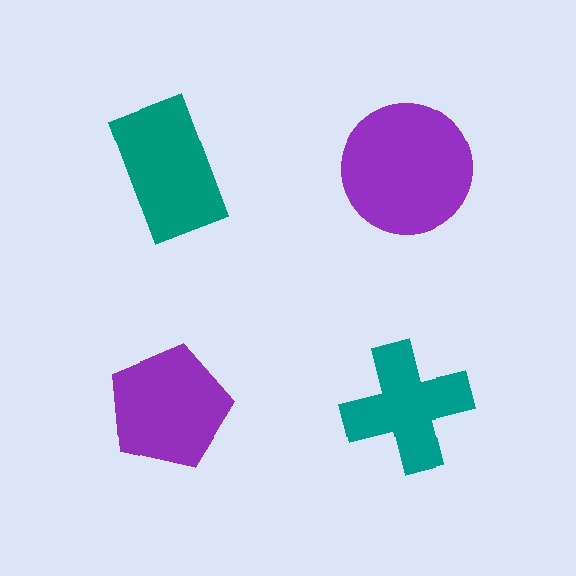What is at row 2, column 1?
A purple pentagon.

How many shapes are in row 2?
2 shapes.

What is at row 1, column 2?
A purple circle.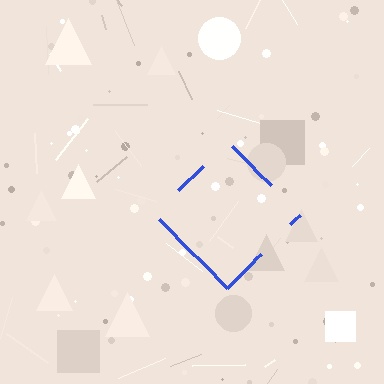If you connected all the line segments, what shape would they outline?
They would outline a diamond.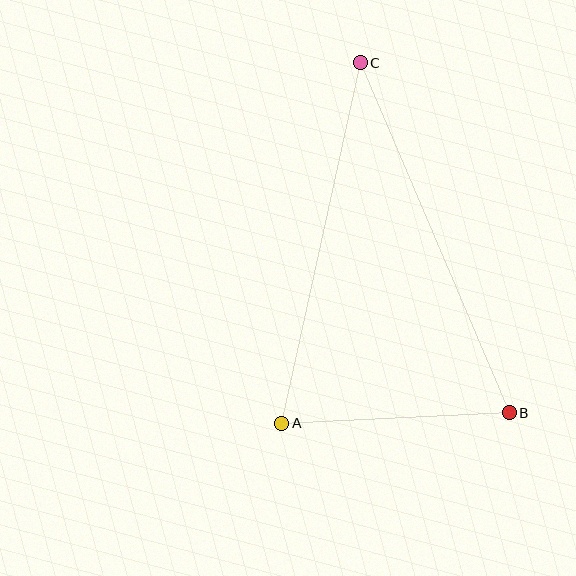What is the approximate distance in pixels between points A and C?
The distance between A and C is approximately 369 pixels.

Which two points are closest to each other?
Points A and B are closest to each other.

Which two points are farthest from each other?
Points B and C are farthest from each other.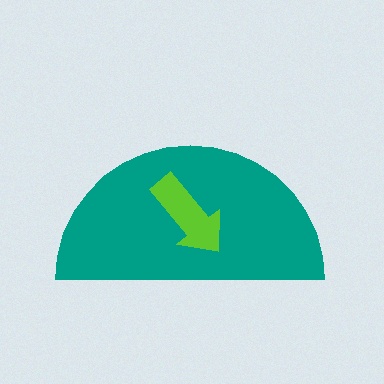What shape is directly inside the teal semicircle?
The lime arrow.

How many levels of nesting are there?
2.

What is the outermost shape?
The teal semicircle.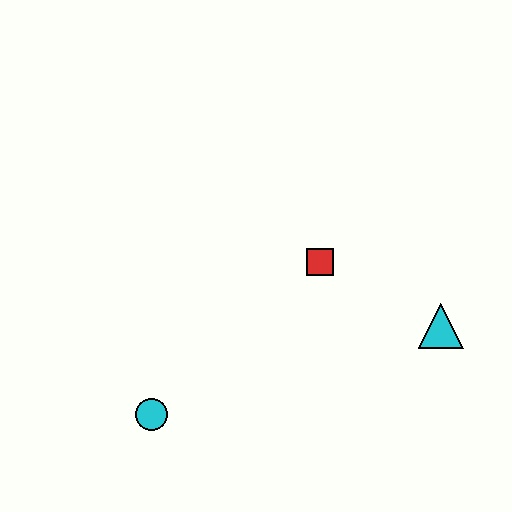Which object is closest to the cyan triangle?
The red square is closest to the cyan triangle.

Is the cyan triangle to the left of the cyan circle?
No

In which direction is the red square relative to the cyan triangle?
The red square is to the left of the cyan triangle.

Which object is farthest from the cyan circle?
The cyan triangle is farthest from the cyan circle.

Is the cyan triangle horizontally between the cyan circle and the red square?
No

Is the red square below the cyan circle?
No